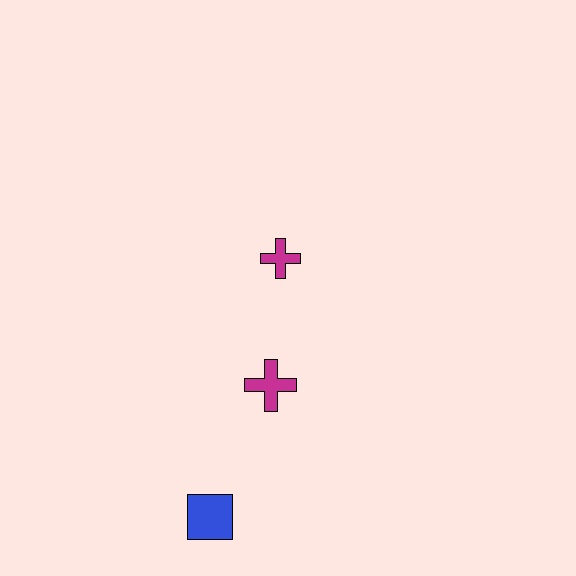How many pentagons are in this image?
There are no pentagons.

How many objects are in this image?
There are 3 objects.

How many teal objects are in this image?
There are no teal objects.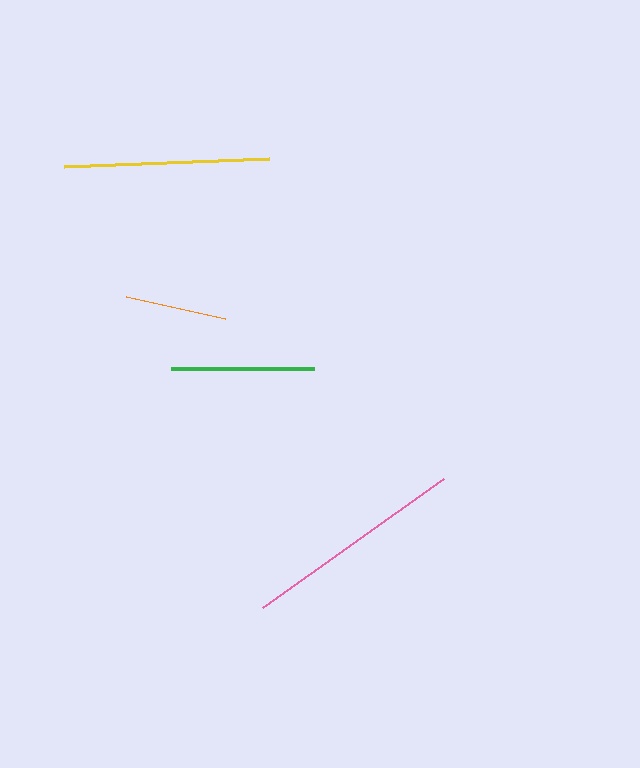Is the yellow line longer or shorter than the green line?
The yellow line is longer than the green line.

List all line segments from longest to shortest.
From longest to shortest: pink, yellow, green, orange.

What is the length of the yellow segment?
The yellow segment is approximately 206 pixels long.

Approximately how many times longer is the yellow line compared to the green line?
The yellow line is approximately 1.4 times the length of the green line.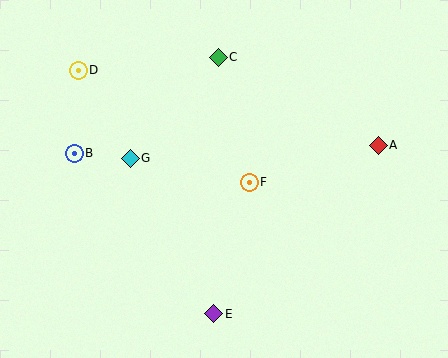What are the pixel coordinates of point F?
Point F is at (249, 182).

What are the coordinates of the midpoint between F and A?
The midpoint between F and A is at (314, 164).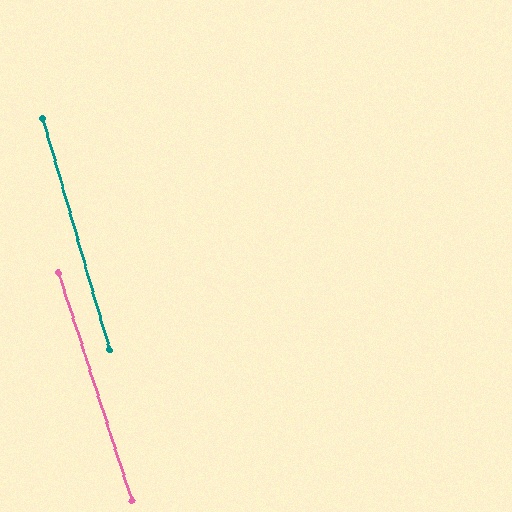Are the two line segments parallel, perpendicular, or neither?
Parallel — their directions differ by only 1.5°.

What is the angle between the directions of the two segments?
Approximately 1 degree.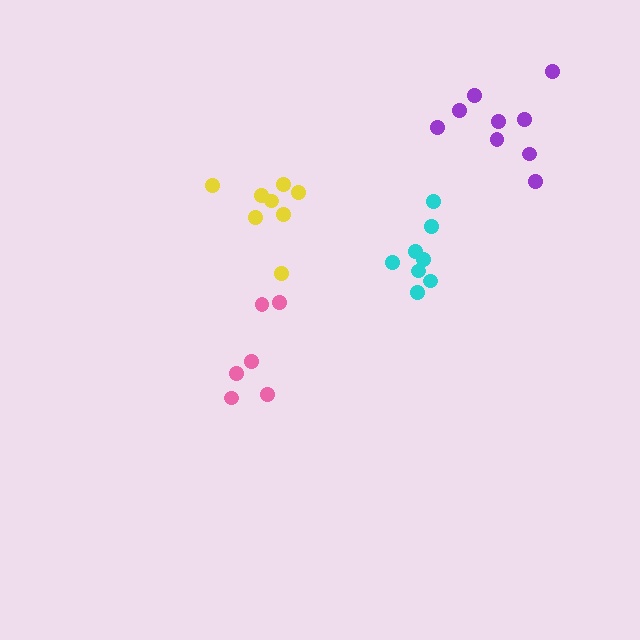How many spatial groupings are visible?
There are 4 spatial groupings.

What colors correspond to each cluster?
The clusters are colored: pink, cyan, purple, yellow.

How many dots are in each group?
Group 1: 6 dots, Group 2: 8 dots, Group 3: 9 dots, Group 4: 8 dots (31 total).